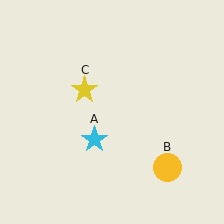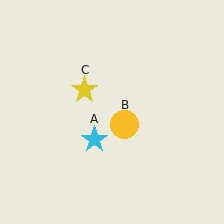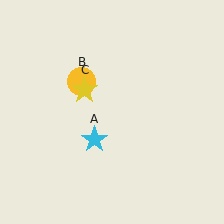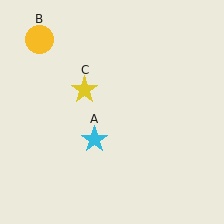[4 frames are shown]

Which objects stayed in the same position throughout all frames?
Cyan star (object A) and yellow star (object C) remained stationary.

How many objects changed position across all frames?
1 object changed position: yellow circle (object B).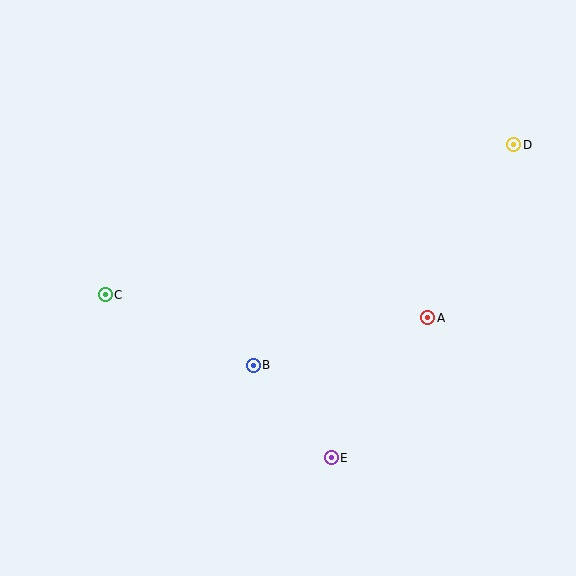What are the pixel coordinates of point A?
Point A is at (428, 318).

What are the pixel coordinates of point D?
Point D is at (514, 145).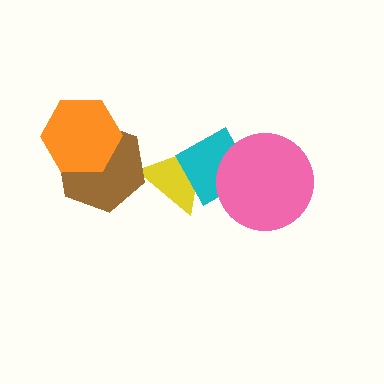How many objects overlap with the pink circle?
1 object overlaps with the pink circle.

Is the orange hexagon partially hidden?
No, no other shape covers it.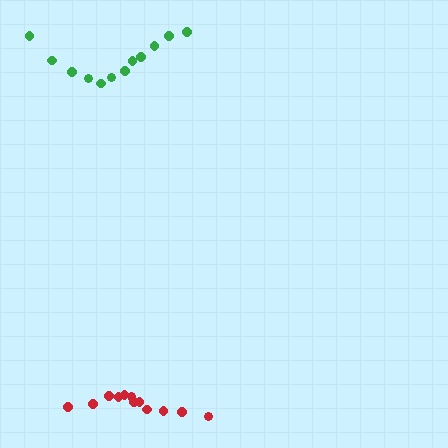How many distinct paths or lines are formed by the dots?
There are 2 distinct paths.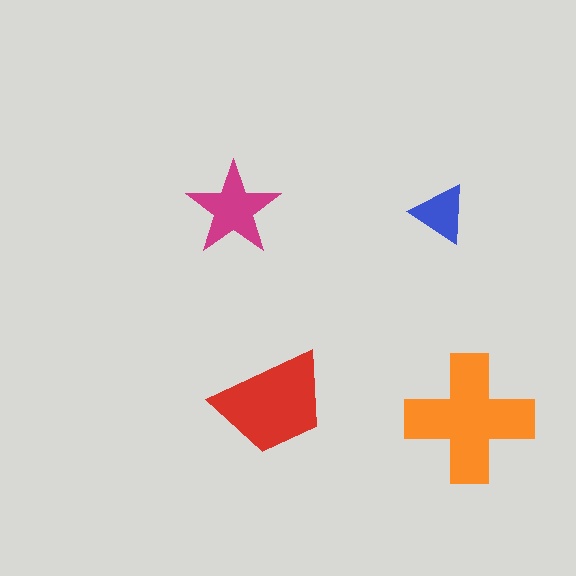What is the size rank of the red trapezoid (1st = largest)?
2nd.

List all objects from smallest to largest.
The blue triangle, the magenta star, the red trapezoid, the orange cross.